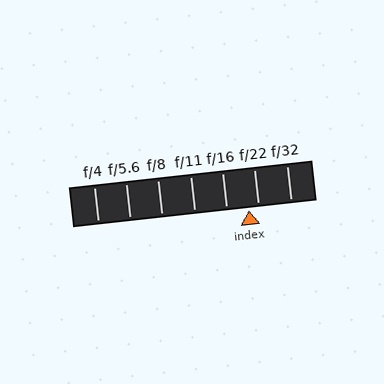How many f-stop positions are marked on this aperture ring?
There are 7 f-stop positions marked.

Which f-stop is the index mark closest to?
The index mark is closest to f/22.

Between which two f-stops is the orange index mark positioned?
The index mark is between f/16 and f/22.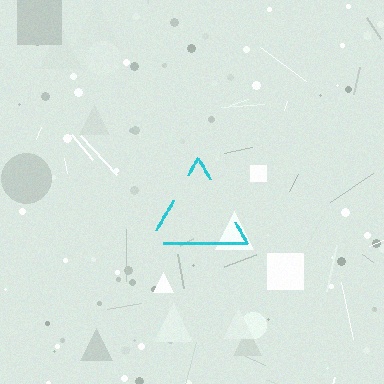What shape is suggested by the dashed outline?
The dashed outline suggests a triangle.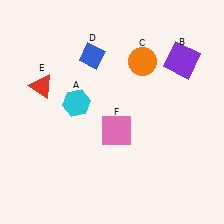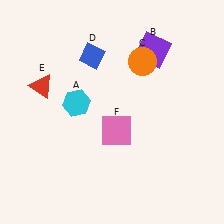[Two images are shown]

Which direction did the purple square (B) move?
The purple square (B) moved left.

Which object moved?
The purple square (B) moved left.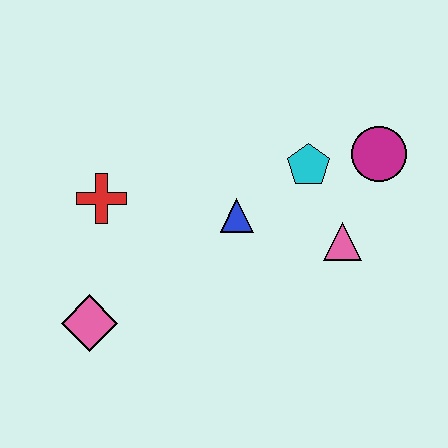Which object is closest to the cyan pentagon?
The magenta circle is closest to the cyan pentagon.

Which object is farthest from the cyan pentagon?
The pink diamond is farthest from the cyan pentagon.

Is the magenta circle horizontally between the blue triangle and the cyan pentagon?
No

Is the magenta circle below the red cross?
No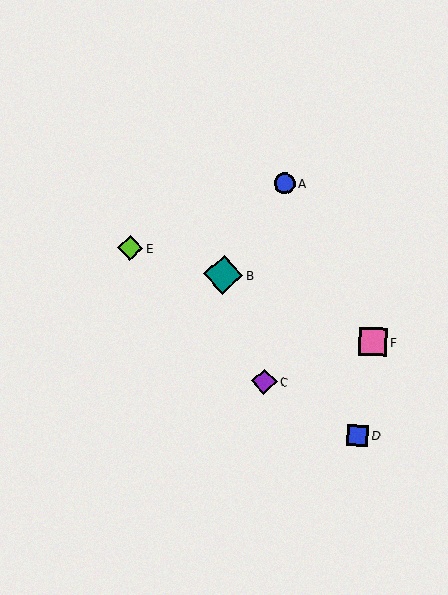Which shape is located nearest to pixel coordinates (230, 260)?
The teal diamond (labeled B) at (223, 275) is nearest to that location.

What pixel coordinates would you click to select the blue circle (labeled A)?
Click at (285, 183) to select the blue circle A.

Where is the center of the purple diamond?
The center of the purple diamond is at (264, 382).